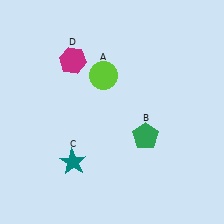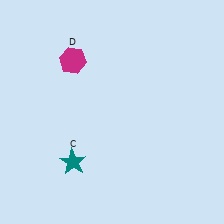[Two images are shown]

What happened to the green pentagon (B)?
The green pentagon (B) was removed in Image 2. It was in the bottom-right area of Image 1.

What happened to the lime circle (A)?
The lime circle (A) was removed in Image 2. It was in the top-left area of Image 1.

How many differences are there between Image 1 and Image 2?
There are 2 differences between the two images.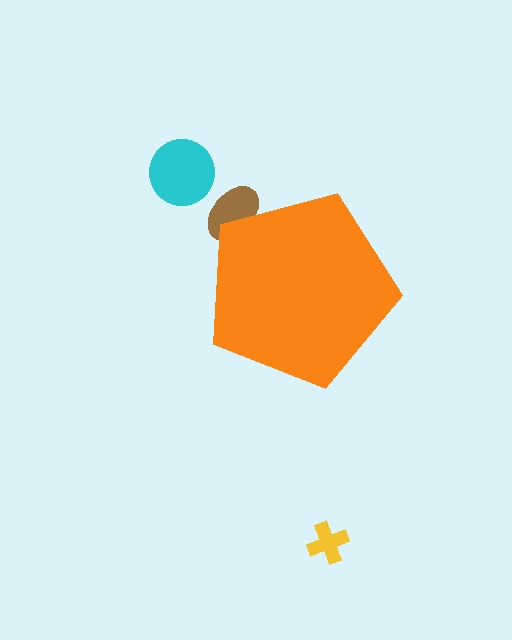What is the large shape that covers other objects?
An orange pentagon.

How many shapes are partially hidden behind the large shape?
1 shape is partially hidden.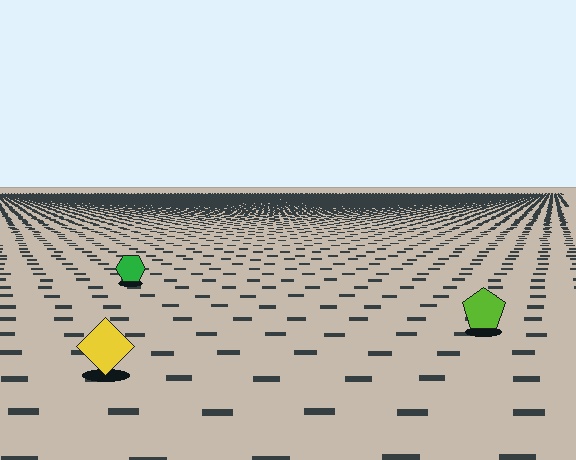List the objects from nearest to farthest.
From nearest to farthest: the yellow diamond, the lime pentagon, the green hexagon.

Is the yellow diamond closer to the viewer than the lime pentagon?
Yes. The yellow diamond is closer — you can tell from the texture gradient: the ground texture is coarser near it.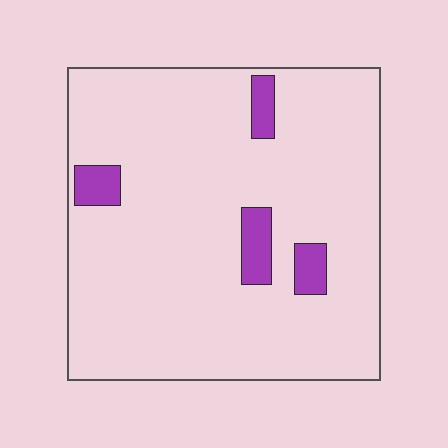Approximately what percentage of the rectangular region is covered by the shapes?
Approximately 10%.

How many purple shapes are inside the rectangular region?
4.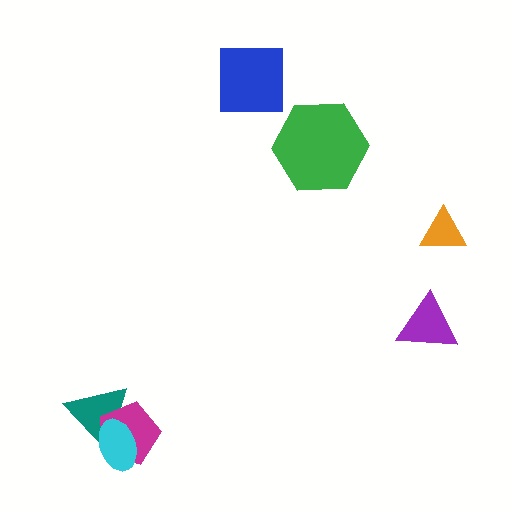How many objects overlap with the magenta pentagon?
2 objects overlap with the magenta pentagon.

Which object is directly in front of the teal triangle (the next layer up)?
The magenta pentagon is directly in front of the teal triangle.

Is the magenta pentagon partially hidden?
Yes, it is partially covered by another shape.